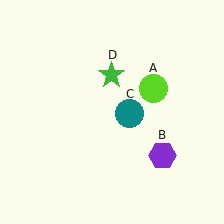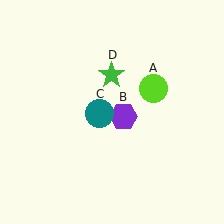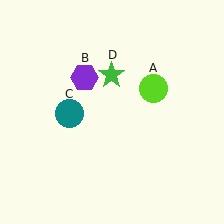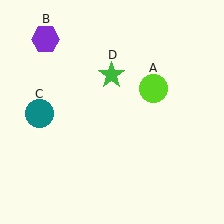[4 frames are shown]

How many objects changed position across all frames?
2 objects changed position: purple hexagon (object B), teal circle (object C).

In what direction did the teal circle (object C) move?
The teal circle (object C) moved left.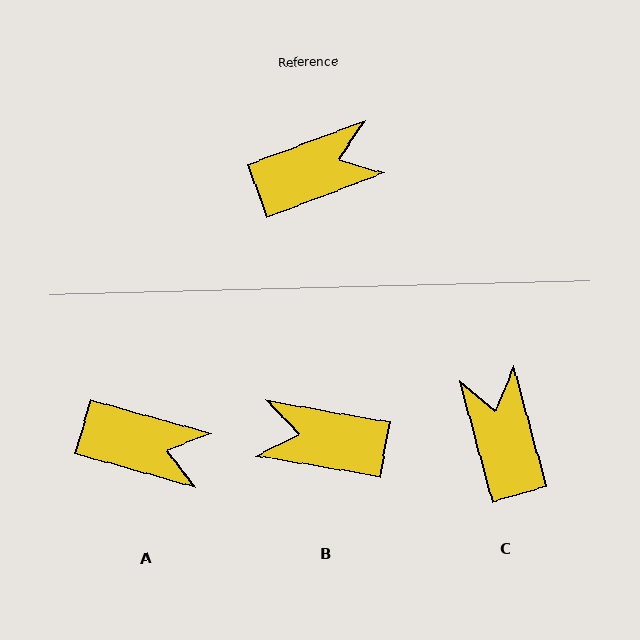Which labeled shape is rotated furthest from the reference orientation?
B, about 150 degrees away.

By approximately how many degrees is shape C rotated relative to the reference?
Approximately 85 degrees counter-clockwise.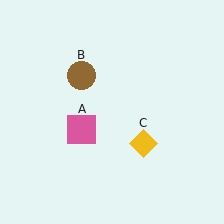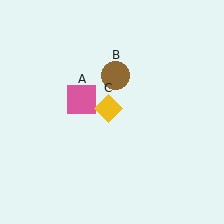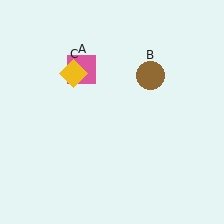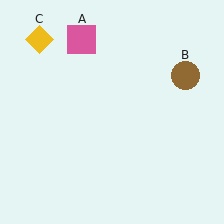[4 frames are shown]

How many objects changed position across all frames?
3 objects changed position: pink square (object A), brown circle (object B), yellow diamond (object C).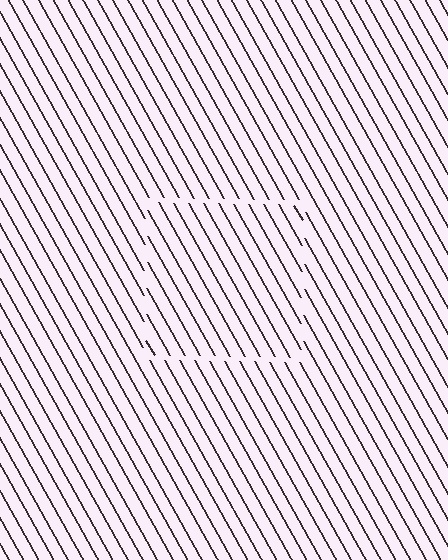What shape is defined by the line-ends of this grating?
An illusory square. The interior of the shape contains the same grating, shifted by half a period — the contour is defined by the phase discontinuity where line-ends from the inner and outer gratings abut.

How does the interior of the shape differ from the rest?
The interior of the shape contains the same grating, shifted by half a period — the contour is defined by the phase discontinuity where line-ends from the inner and outer gratings abut.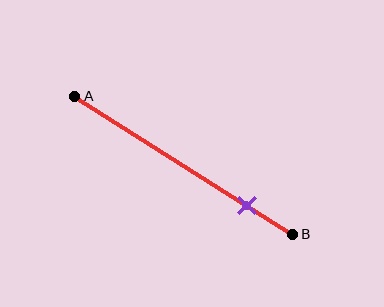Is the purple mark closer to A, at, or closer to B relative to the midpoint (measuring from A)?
The purple mark is closer to point B than the midpoint of segment AB.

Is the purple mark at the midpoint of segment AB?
No, the mark is at about 80% from A, not at the 50% midpoint.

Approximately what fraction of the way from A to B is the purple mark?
The purple mark is approximately 80% of the way from A to B.